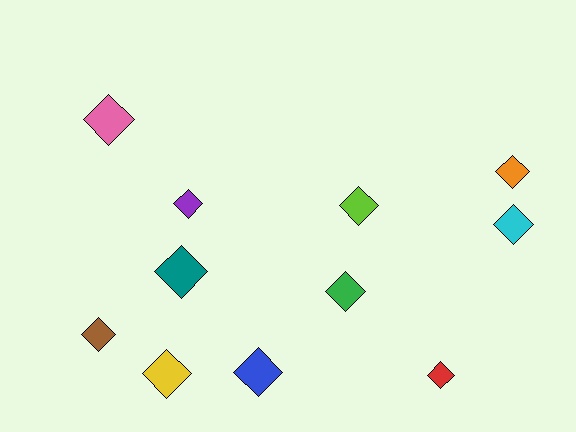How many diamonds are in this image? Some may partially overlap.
There are 11 diamonds.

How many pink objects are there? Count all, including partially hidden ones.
There is 1 pink object.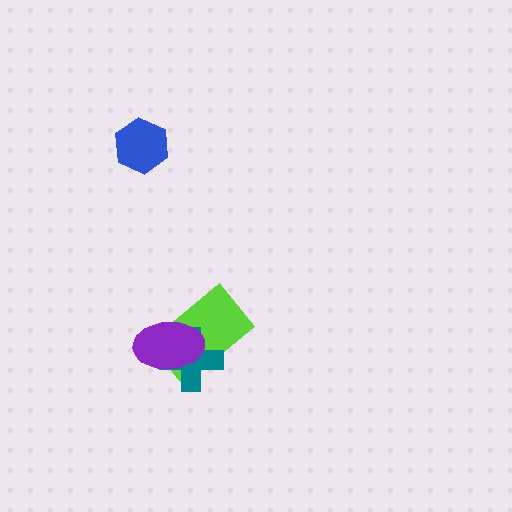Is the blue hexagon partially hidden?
No, no other shape covers it.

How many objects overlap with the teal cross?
2 objects overlap with the teal cross.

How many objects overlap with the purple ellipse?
2 objects overlap with the purple ellipse.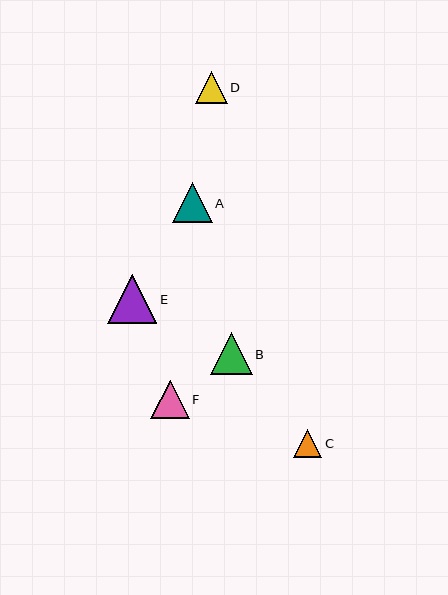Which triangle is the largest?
Triangle E is the largest with a size of approximately 50 pixels.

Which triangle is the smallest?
Triangle C is the smallest with a size of approximately 28 pixels.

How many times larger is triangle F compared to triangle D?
Triangle F is approximately 1.2 times the size of triangle D.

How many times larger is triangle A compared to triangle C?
Triangle A is approximately 1.4 times the size of triangle C.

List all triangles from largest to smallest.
From largest to smallest: E, B, A, F, D, C.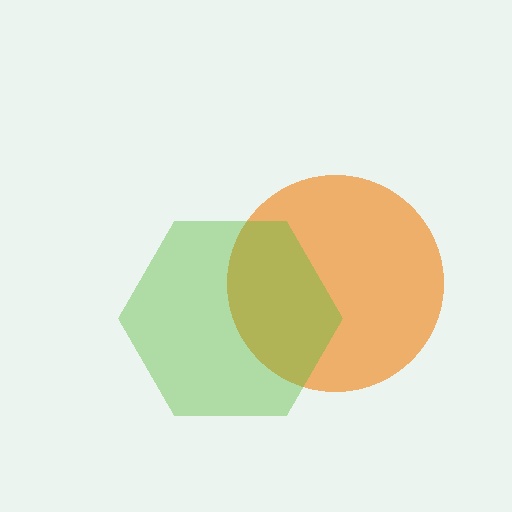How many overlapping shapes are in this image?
There are 2 overlapping shapes in the image.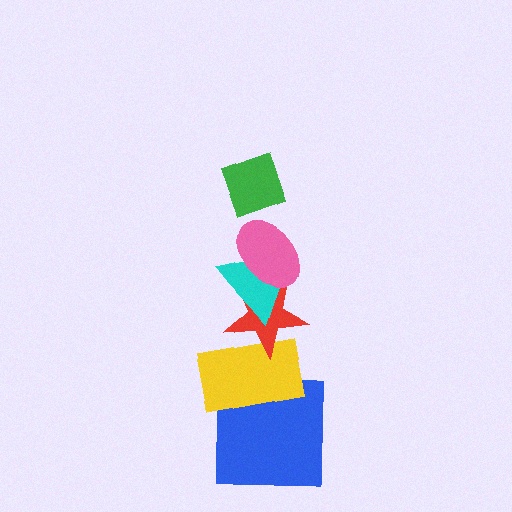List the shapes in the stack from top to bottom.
From top to bottom: the green diamond, the pink ellipse, the cyan triangle, the red star, the yellow rectangle, the blue square.